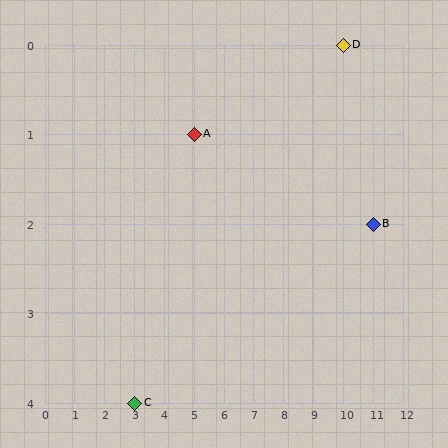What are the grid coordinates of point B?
Point B is at grid coordinates (11, 2).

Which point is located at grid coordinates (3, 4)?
Point C is at (3, 4).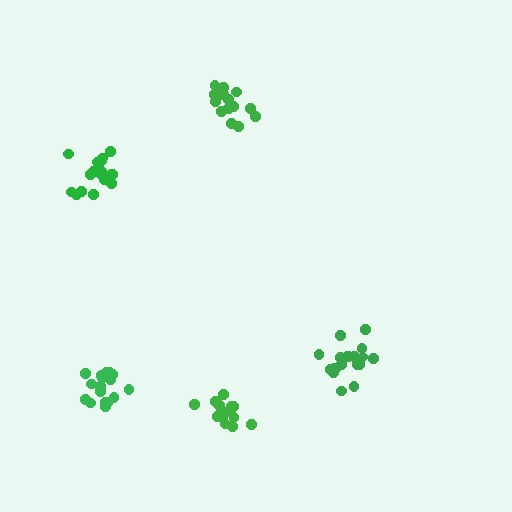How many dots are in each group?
Group 1: 17 dots, Group 2: 19 dots, Group 3: 14 dots, Group 4: 15 dots, Group 5: 19 dots (84 total).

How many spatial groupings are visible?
There are 5 spatial groupings.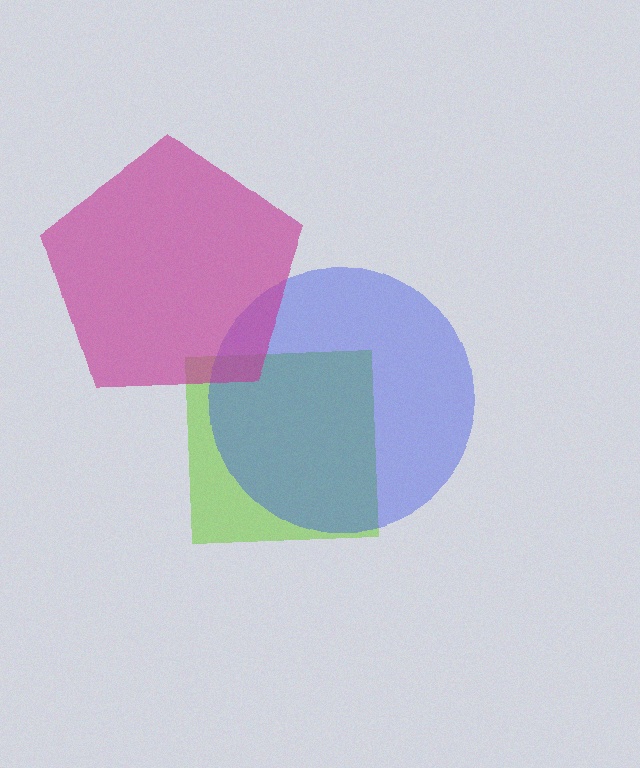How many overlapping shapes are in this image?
There are 3 overlapping shapes in the image.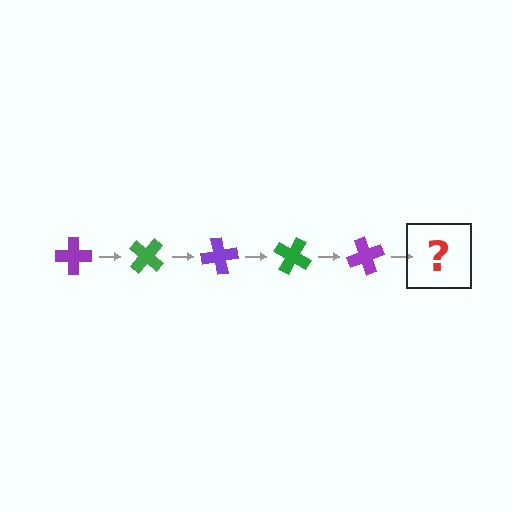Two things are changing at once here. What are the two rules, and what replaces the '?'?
The two rules are that it rotates 40 degrees each step and the color cycles through purple and green. The '?' should be a green cross, rotated 200 degrees from the start.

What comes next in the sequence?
The next element should be a green cross, rotated 200 degrees from the start.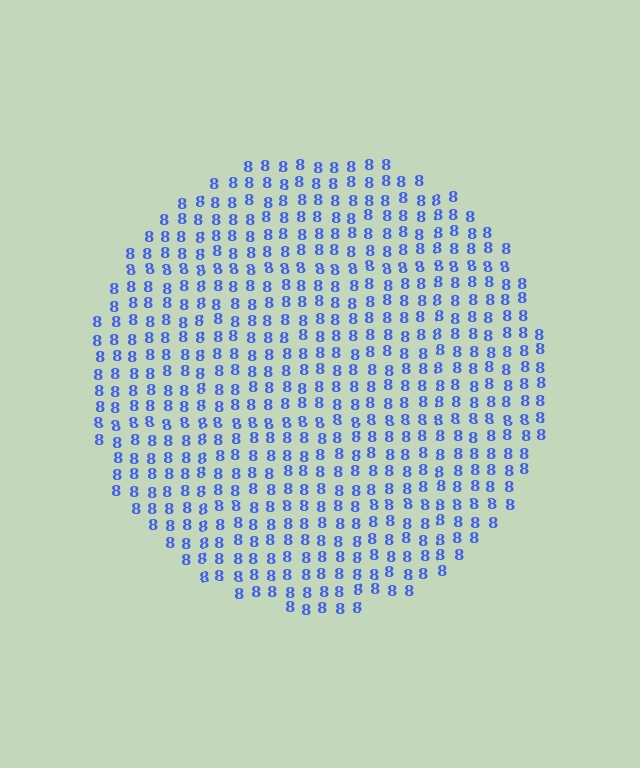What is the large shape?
The large shape is a circle.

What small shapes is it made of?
It is made of small digit 8's.